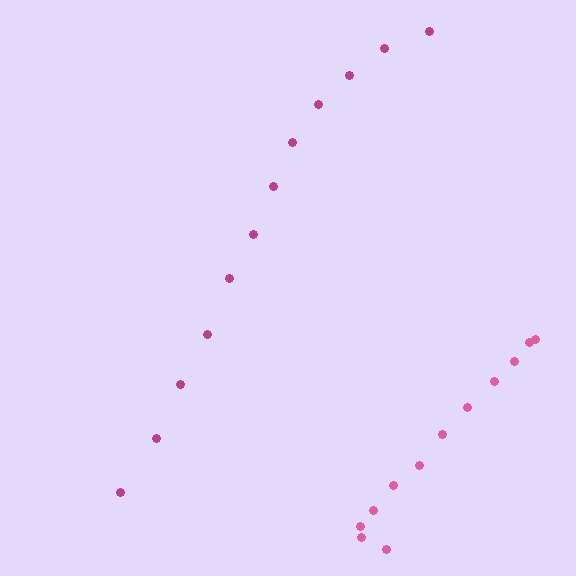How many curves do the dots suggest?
There are 2 distinct paths.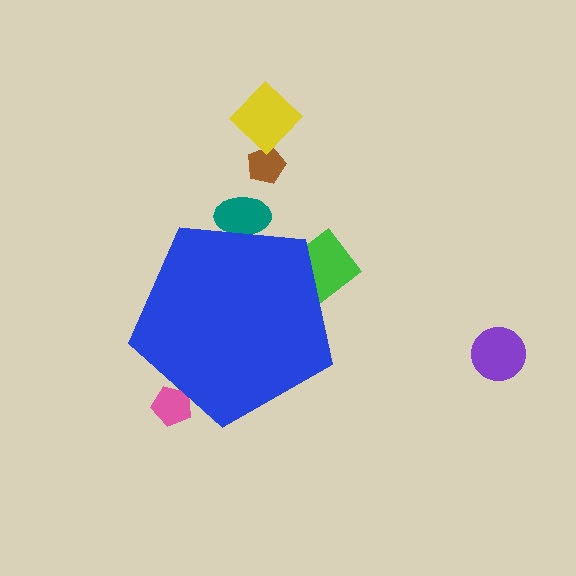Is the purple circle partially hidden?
No, the purple circle is fully visible.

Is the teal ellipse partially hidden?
Yes, the teal ellipse is partially hidden behind the blue pentagon.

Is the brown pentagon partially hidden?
No, the brown pentagon is fully visible.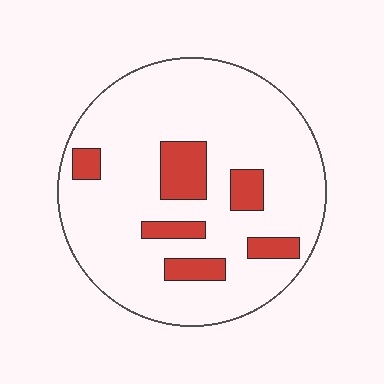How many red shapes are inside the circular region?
6.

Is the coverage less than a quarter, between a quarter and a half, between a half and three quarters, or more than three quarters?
Less than a quarter.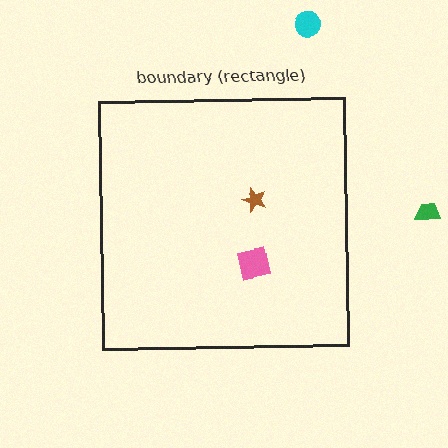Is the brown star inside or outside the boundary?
Inside.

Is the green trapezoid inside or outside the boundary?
Outside.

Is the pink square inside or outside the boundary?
Inside.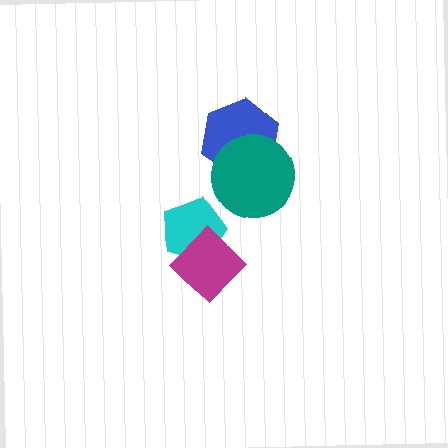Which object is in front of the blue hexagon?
The teal circle is in front of the blue hexagon.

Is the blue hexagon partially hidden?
Yes, it is partially covered by another shape.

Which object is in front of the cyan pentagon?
The magenta diamond is in front of the cyan pentagon.